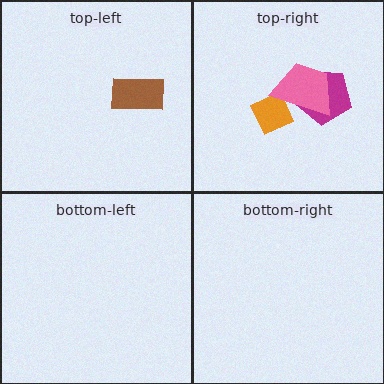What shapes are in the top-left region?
The brown rectangle.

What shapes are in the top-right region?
The orange diamond, the magenta pentagon, the pink trapezoid.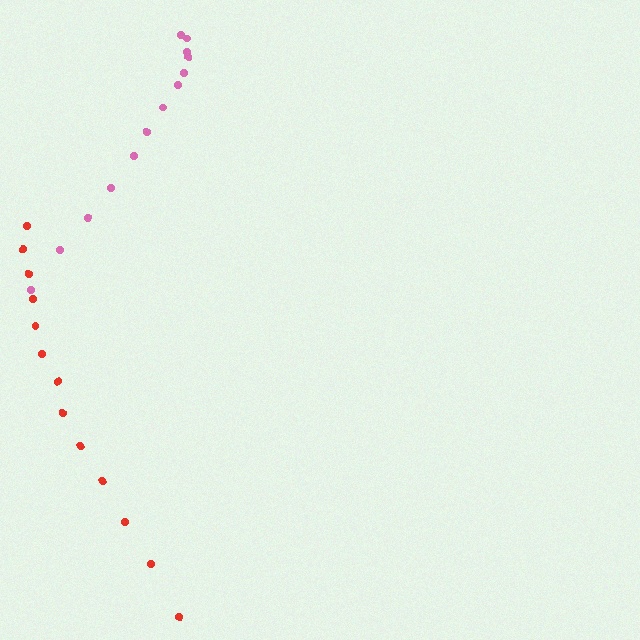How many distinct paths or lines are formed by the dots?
There are 2 distinct paths.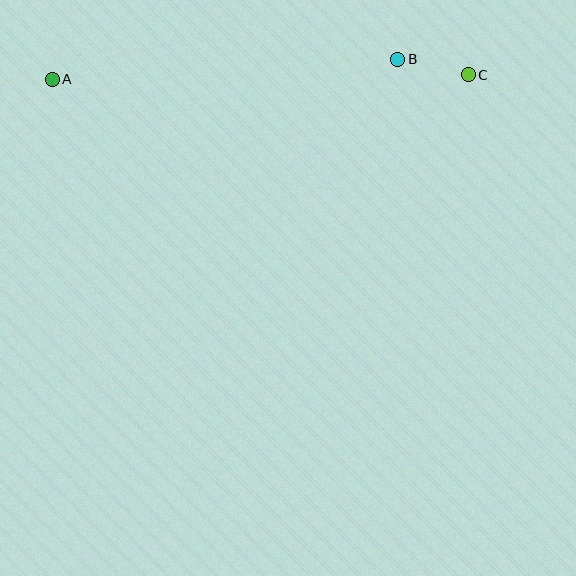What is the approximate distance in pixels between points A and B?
The distance between A and B is approximately 346 pixels.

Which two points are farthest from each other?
Points A and C are farthest from each other.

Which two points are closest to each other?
Points B and C are closest to each other.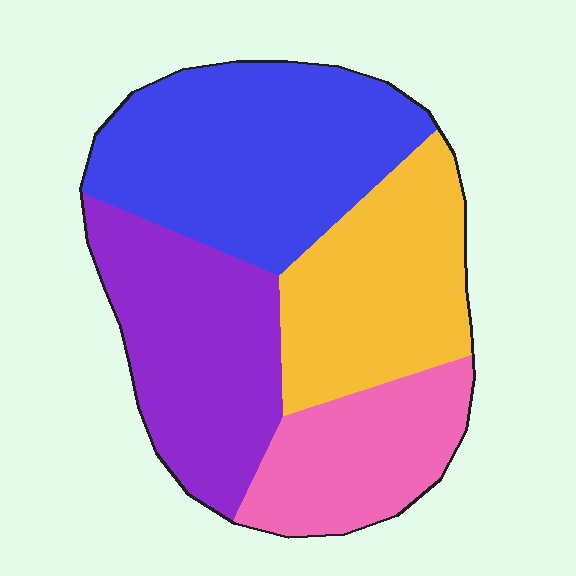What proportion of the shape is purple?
Purple covers about 25% of the shape.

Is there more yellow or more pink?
Yellow.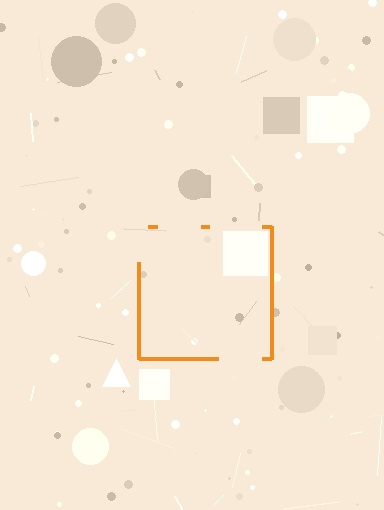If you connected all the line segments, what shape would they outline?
They would outline a square.